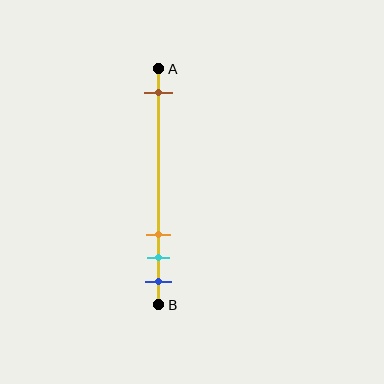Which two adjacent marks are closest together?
The cyan and blue marks are the closest adjacent pair.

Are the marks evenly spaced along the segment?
No, the marks are not evenly spaced.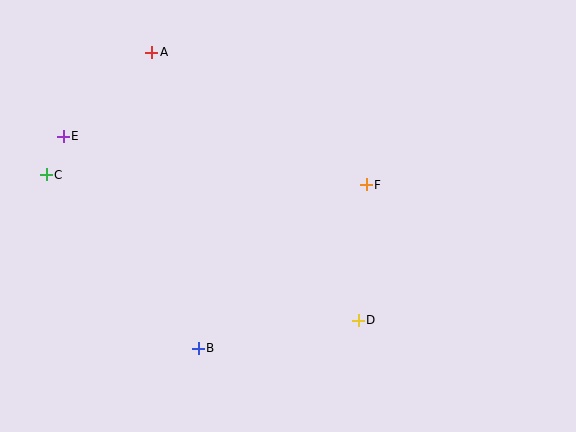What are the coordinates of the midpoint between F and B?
The midpoint between F and B is at (282, 266).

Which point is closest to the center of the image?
Point F at (366, 185) is closest to the center.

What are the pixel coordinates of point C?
Point C is at (46, 175).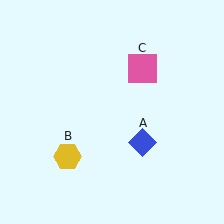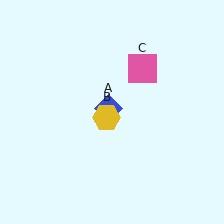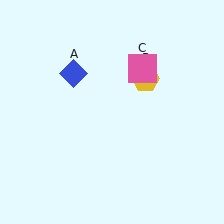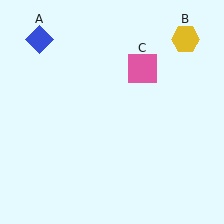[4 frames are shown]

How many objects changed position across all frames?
2 objects changed position: blue diamond (object A), yellow hexagon (object B).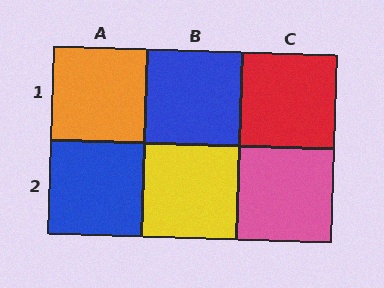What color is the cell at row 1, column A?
Orange.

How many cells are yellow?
1 cell is yellow.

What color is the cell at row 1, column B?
Blue.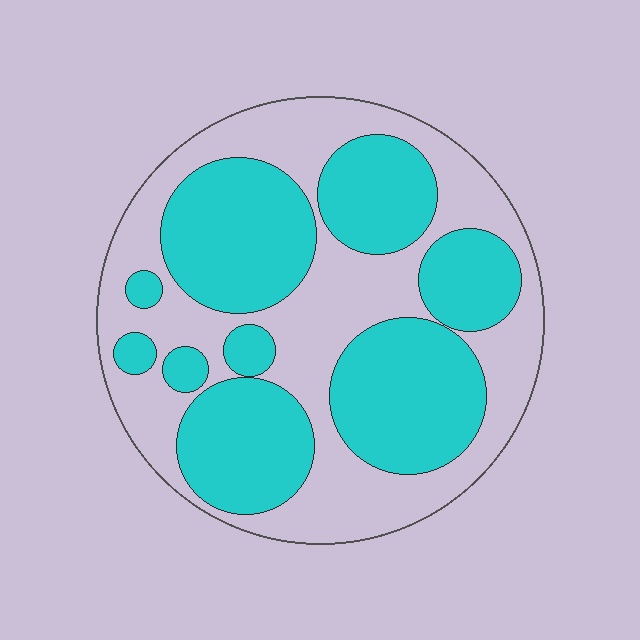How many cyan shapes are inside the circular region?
9.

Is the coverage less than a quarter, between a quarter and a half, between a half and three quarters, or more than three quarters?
Between a half and three quarters.